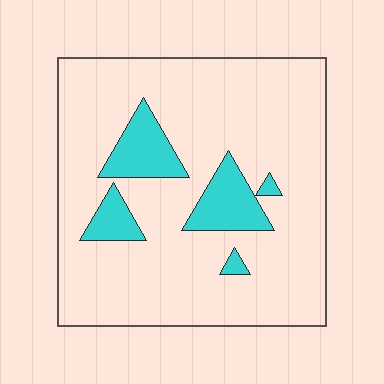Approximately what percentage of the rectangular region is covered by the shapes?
Approximately 15%.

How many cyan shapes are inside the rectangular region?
5.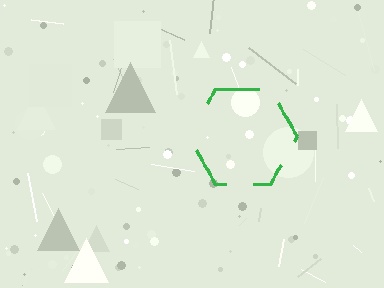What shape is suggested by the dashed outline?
The dashed outline suggests a hexagon.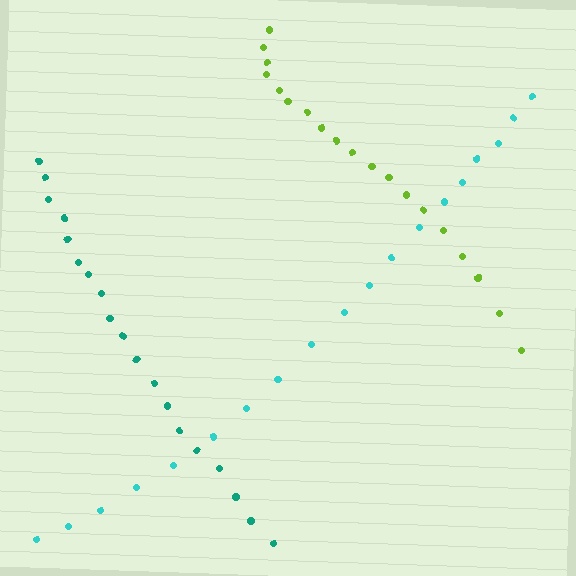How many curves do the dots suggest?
There are 3 distinct paths.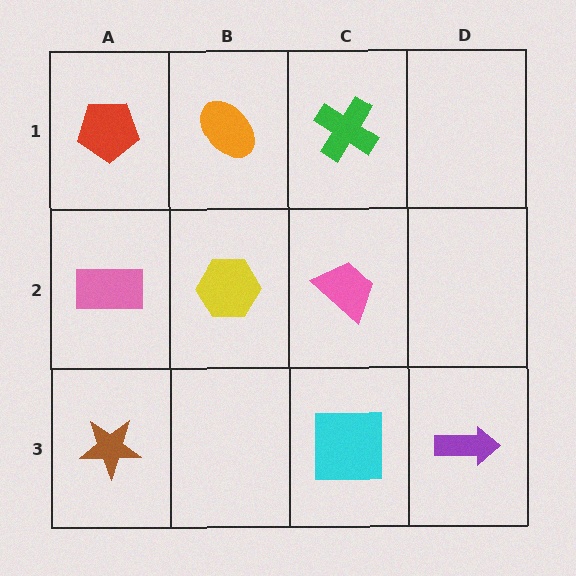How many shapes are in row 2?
3 shapes.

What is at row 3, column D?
A purple arrow.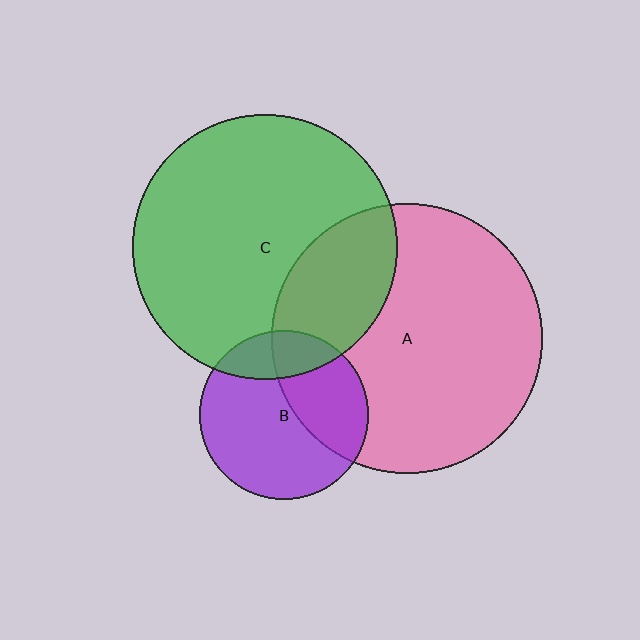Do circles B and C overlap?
Yes.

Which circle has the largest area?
Circle A (pink).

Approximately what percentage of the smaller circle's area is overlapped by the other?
Approximately 20%.